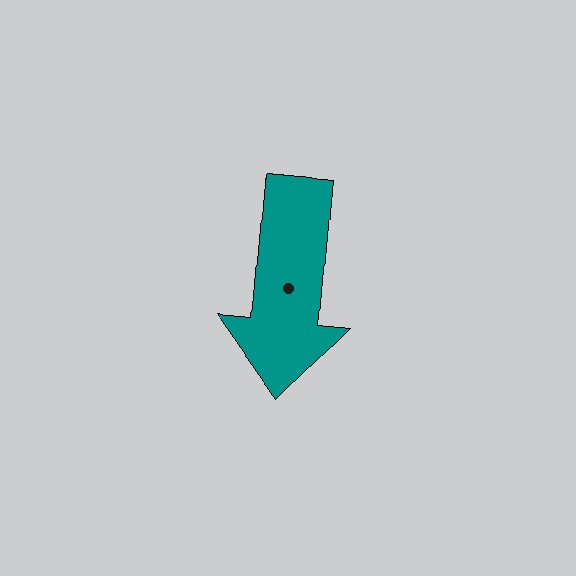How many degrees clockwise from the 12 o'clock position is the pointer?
Approximately 185 degrees.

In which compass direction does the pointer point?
South.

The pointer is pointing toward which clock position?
Roughly 6 o'clock.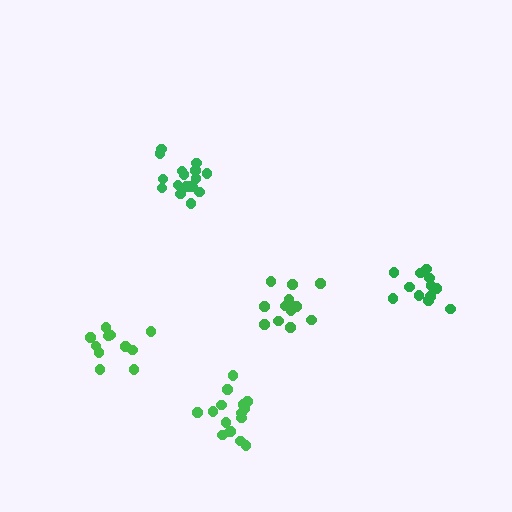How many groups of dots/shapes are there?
There are 5 groups.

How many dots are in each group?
Group 1: 17 dots, Group 2: 12 dots, Group 3: 11 dots, Group 4: 15 dots, Group 5: 12 dots (67 total).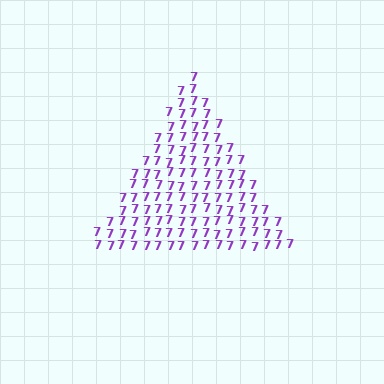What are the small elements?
The small elements are digit 7's.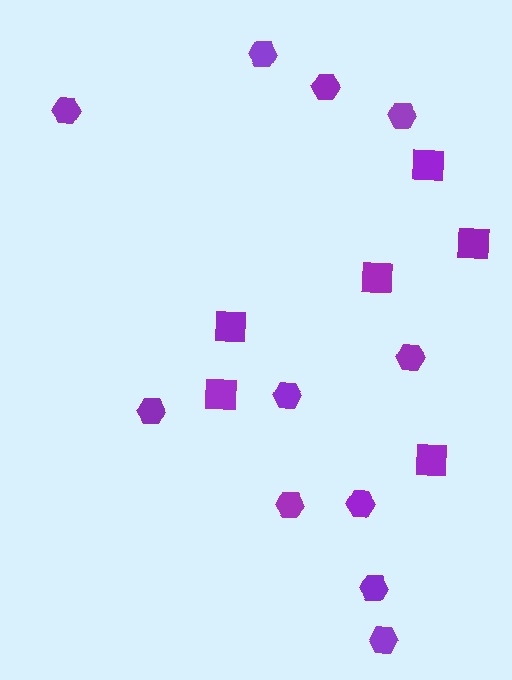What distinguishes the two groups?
There are 2 groups: one group of hexagons (11) and one group of squares (6).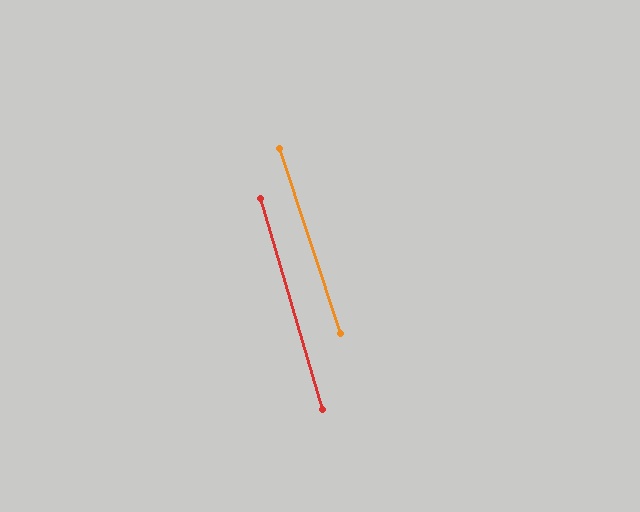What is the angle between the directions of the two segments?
Approximately 2 degrees.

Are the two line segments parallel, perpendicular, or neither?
Parallel — their directions differ by only 1.9°.